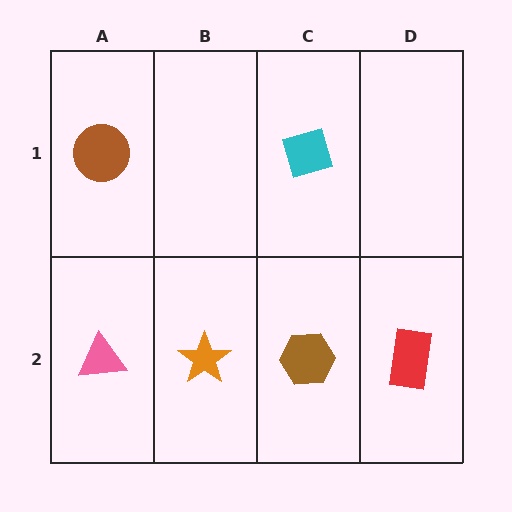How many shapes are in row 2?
4 shapes.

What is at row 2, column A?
A pink triangle.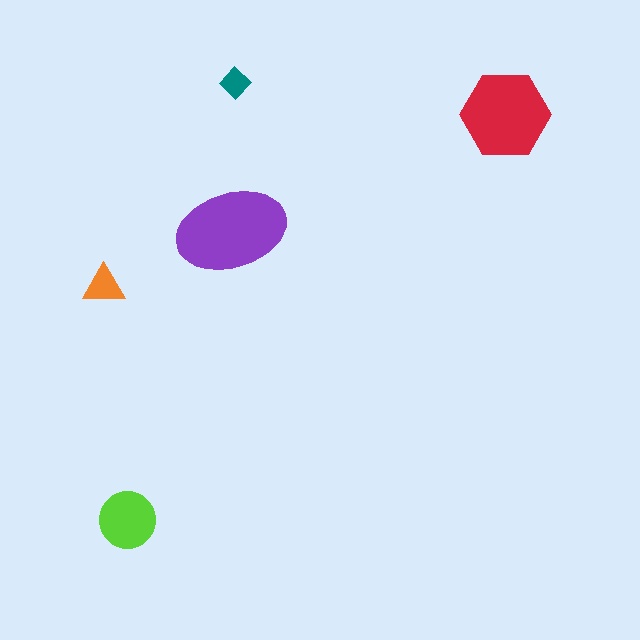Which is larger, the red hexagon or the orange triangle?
The red hexagon.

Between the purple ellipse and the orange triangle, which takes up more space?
The purple ellipse.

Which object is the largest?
The purple ellipse.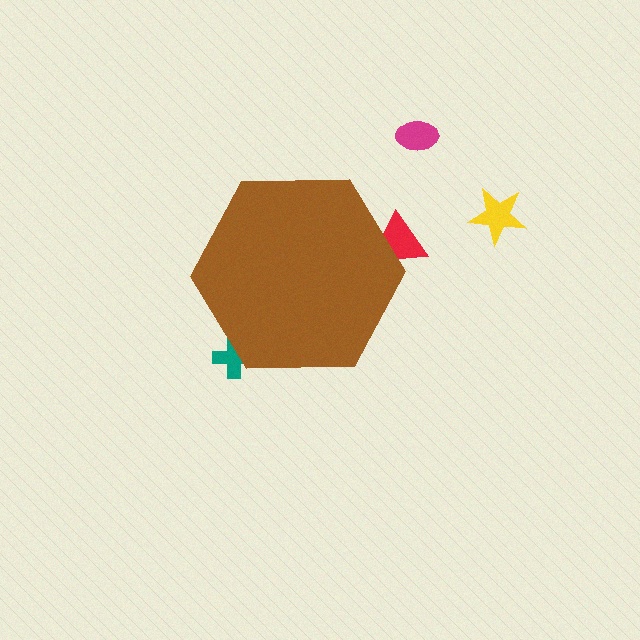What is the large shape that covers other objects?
A brown hexagon.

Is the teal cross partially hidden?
Yes, the teal cross is partially hidden behind the brown hexagon.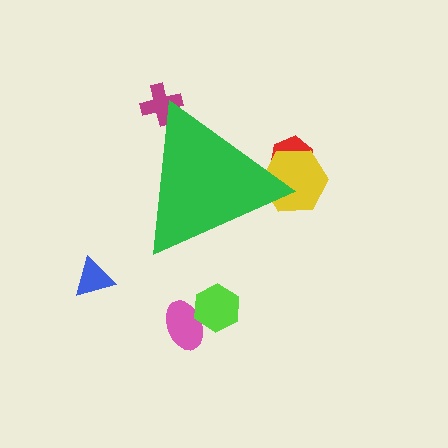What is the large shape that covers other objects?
A green triangle.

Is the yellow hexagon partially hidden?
Yes, the yellow hexagon is partially hidden behind the green triangle.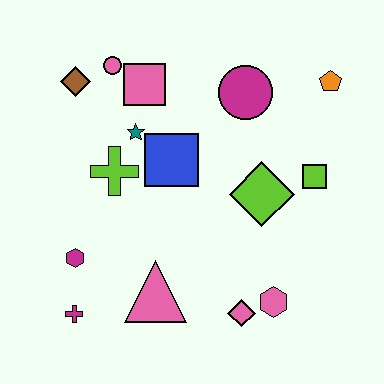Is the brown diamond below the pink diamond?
No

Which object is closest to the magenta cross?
The magenta hexagon is closest to the magenta cross.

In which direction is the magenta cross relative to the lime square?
The magenta cross is to the left of the lime square.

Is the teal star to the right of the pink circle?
Yes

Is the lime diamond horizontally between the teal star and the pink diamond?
No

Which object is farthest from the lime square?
The magenta cross is farthest from the lime square.